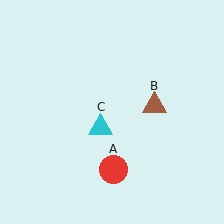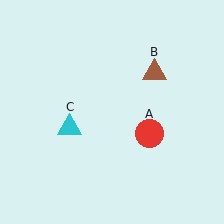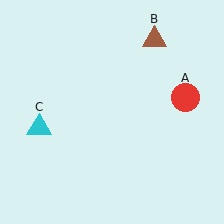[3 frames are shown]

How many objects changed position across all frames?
3 objects changed position: red circle (object A), brown triangle (object B), cyan triangle (object C).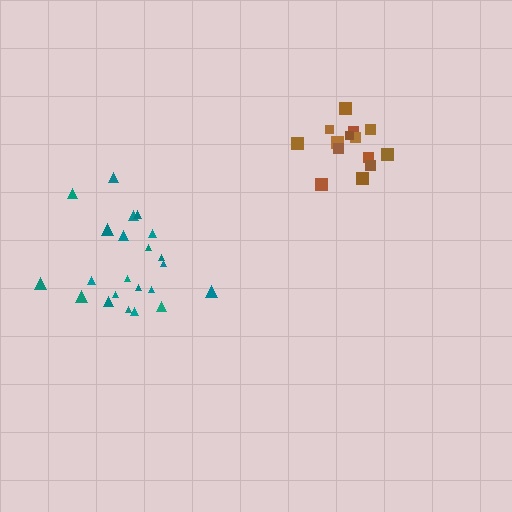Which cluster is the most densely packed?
Brown.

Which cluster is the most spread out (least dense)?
Teal.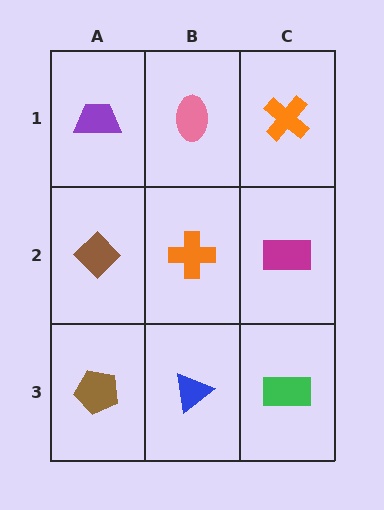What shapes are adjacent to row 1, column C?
A magenta rectangle (row 2, column C), a pink ellipse (row 1, column B).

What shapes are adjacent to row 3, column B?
An orange cross (row 2, column B), a brown pentagon (row 3, column A), a green rectangle (row 3, column C).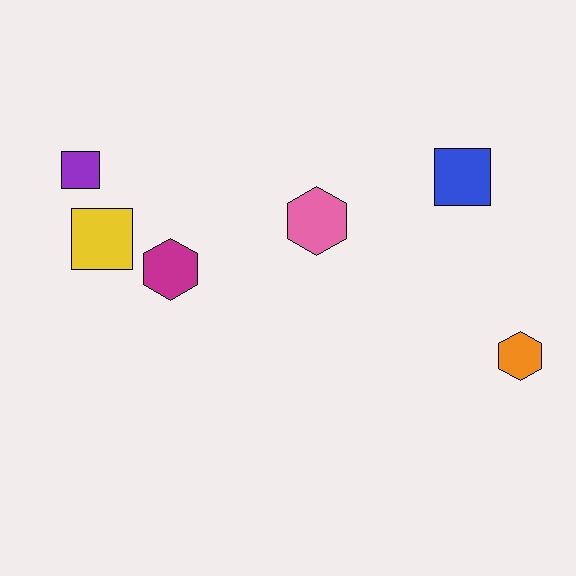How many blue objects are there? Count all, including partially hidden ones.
There is 1 blue object.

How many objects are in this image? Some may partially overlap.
There are 6 objects.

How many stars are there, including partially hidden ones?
There are no stars.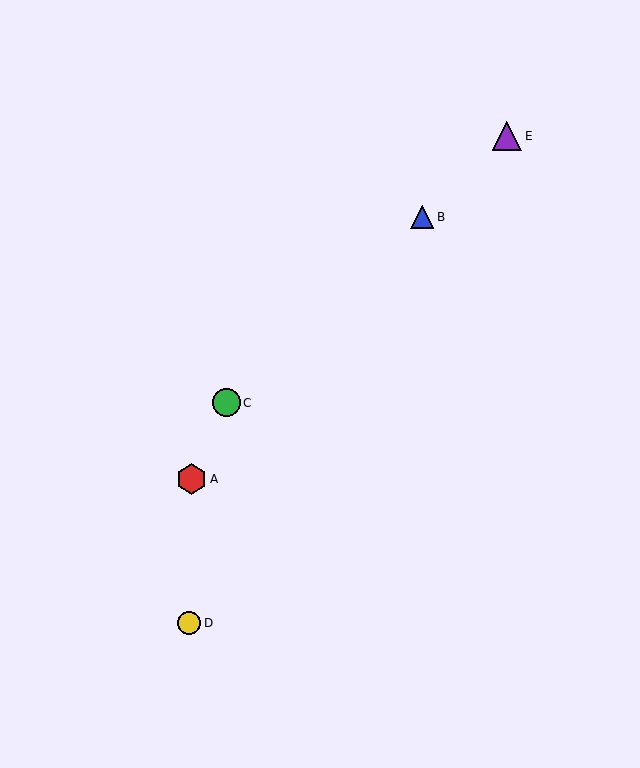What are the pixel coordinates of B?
Object B is at (422, 217).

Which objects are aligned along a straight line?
Objects B, C, E are aligned along a straight line.